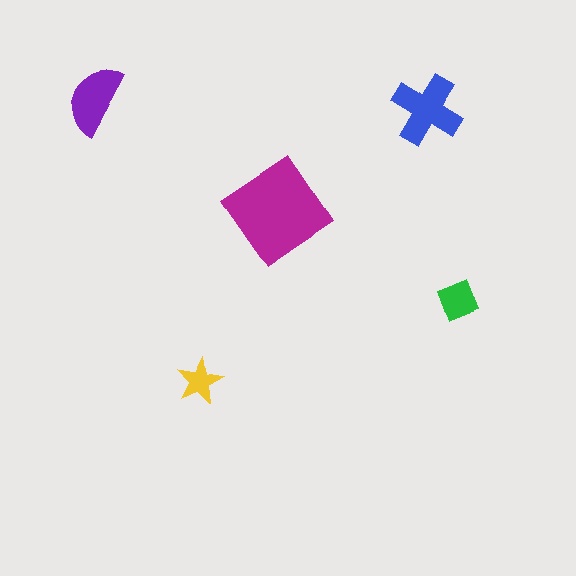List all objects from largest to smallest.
The magenta diamond, the blue cross, the purple semicircle, the green diamond, the yellow star.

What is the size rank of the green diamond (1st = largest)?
4th.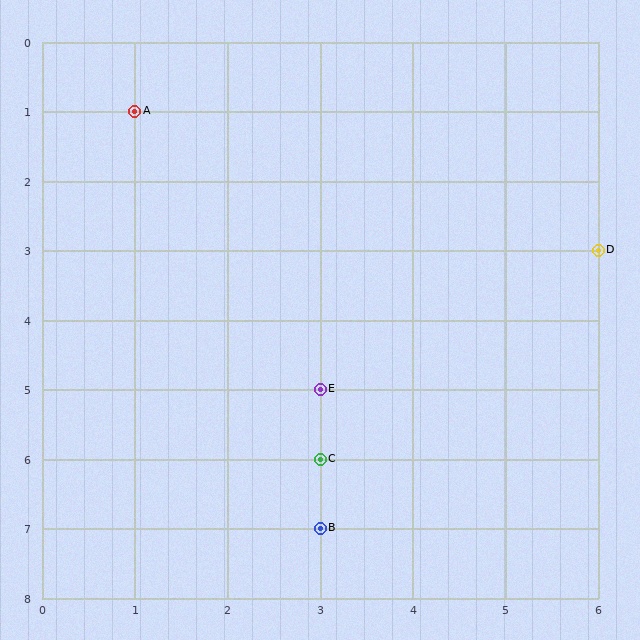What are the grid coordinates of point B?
Point B is at grid coordinates (3, 7).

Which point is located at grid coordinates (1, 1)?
Point A is at (1, 1).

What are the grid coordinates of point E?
Point E is at grid coordinates (3, 5).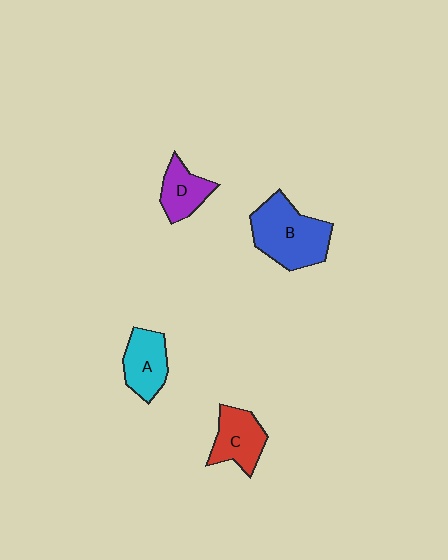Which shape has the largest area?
Shape B (blue).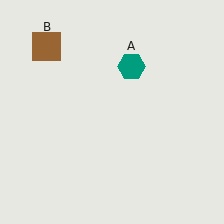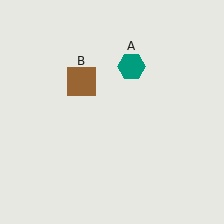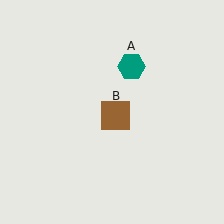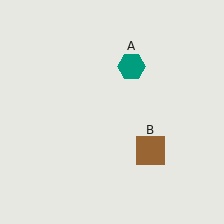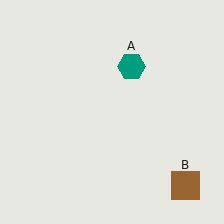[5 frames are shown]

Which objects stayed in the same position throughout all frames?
Teal hexagon (object A) remained stationary.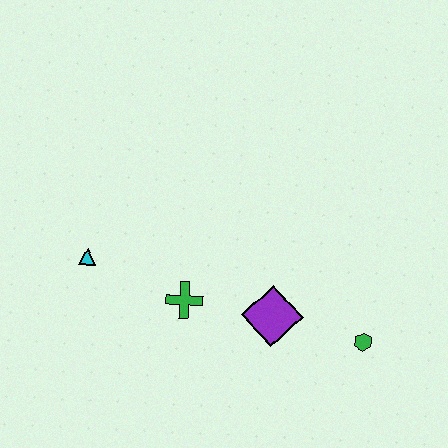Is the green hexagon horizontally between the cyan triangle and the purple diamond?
No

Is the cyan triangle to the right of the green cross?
No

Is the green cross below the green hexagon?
No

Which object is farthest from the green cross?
The green hexagon is farthest from the green cross.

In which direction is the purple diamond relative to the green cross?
The purple diamond is to the right of the green cross.